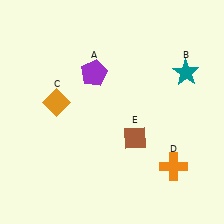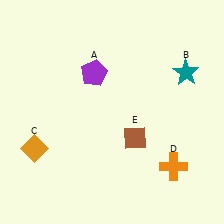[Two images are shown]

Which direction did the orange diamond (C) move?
The orange diamond (C) moved down.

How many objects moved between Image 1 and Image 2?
1 object moved between the two images.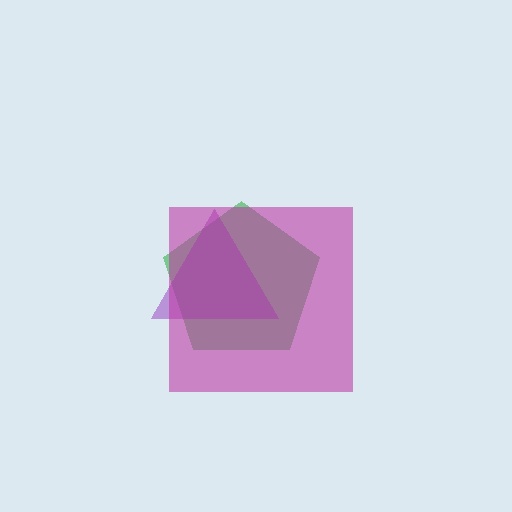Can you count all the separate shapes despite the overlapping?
Yes, there are 3 separate shapes.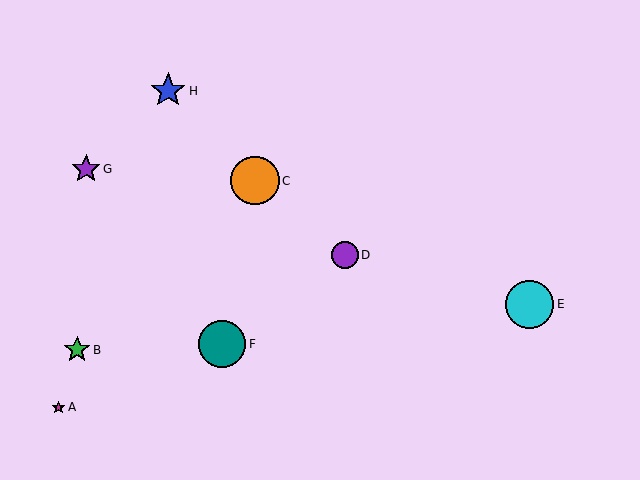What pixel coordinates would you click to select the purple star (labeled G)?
Click at (86, 169) to select the purple star G.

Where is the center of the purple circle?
The center of the purple circle is at (345, 255).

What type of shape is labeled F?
Shape F is a teal circle.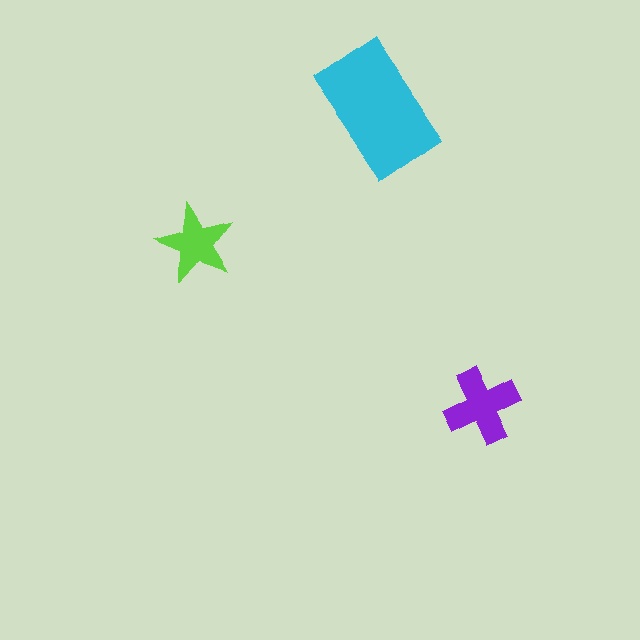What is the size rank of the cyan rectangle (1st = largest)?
1st.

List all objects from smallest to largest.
The lime star, the purple cross, the cyan rectangle.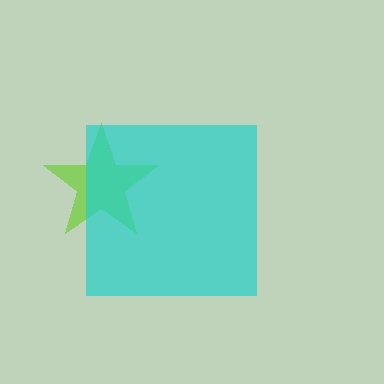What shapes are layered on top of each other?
The layered shapes are: a lime star, a cyan square.